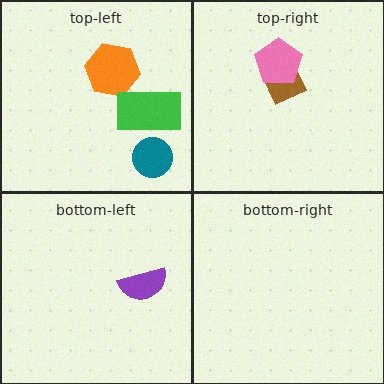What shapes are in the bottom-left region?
The purple semicircle.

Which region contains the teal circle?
The top-left region.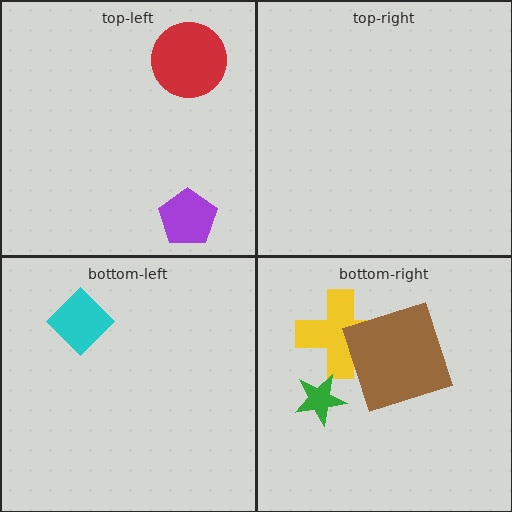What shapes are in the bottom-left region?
The cyan diamond.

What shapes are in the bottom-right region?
The yellow cross, the green star, the brown square.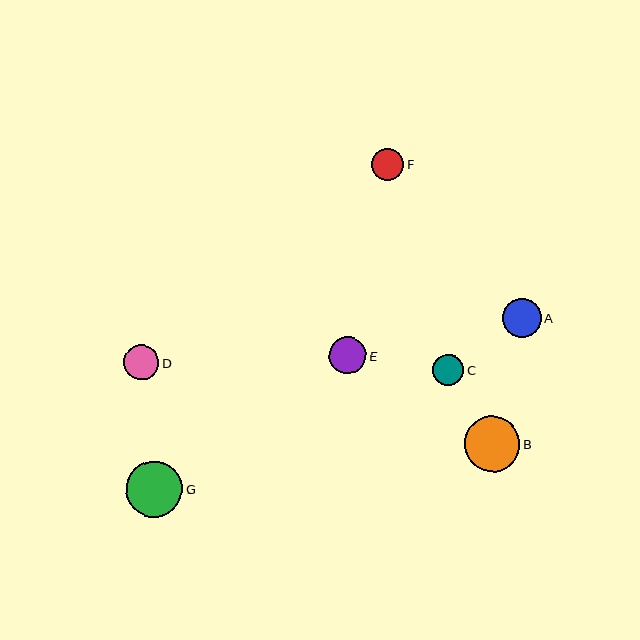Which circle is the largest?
Circle G is the largest with a size of approximately 57 pixels.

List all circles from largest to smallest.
From largest to smallest: G, B, A, E, D, F, C.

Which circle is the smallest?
Circle C is the smallest with a size of approximately 31 pixels.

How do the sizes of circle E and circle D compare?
Circle E and circle D are approximately the same size.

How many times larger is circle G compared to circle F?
Circle G is approximately 1.8 times the size of circle F.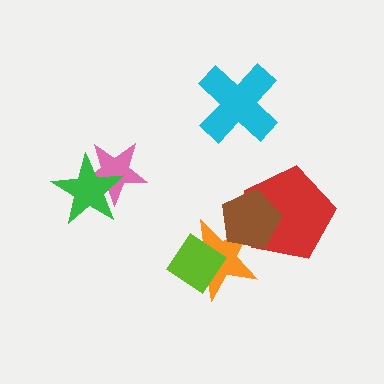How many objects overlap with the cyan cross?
0 objects overlap with the cyan cross.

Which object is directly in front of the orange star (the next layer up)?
The lime diamond is directly in front of the orange star.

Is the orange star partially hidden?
Yes, it is partially covered by another shape.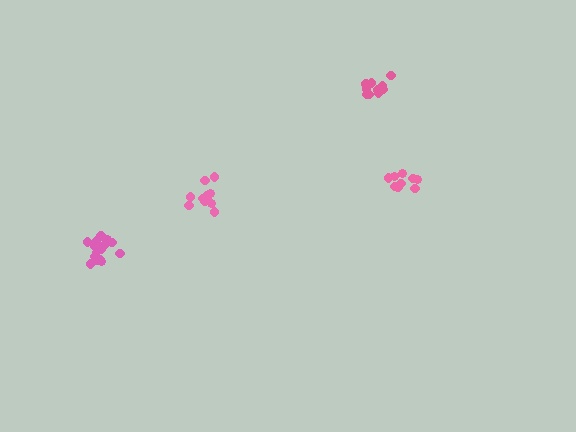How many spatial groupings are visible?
There are 4 spatial groupings.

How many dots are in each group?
Group 1: 16 dots, Group 2: 12 dots, Group 3: 10 dots, Group 4: 10 dots (48 total).